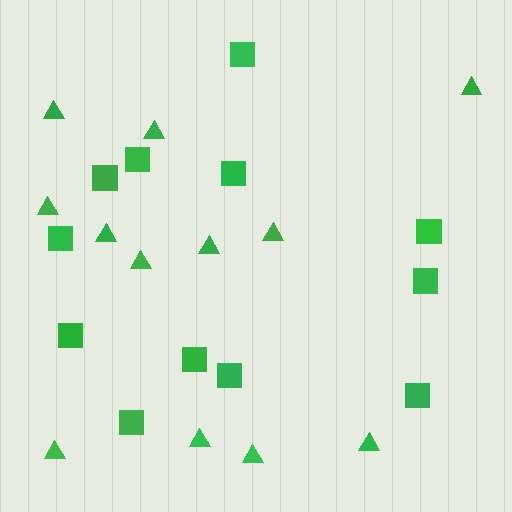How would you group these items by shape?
There are 2 groups: one group of triangles (12) and one group of squares (12).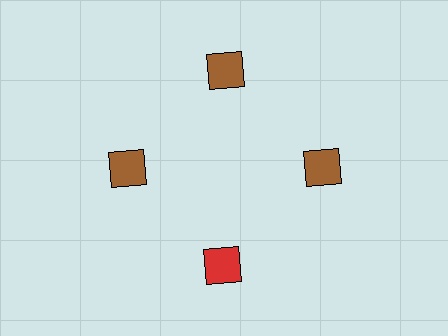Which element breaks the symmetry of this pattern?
The red square at roughly the 6 o'clock position breaks the symmetry. All other shapes are brown squares.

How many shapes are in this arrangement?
There are 4 shapes arranged in a ring pattern.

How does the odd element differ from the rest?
It has a different color: red instead of brown.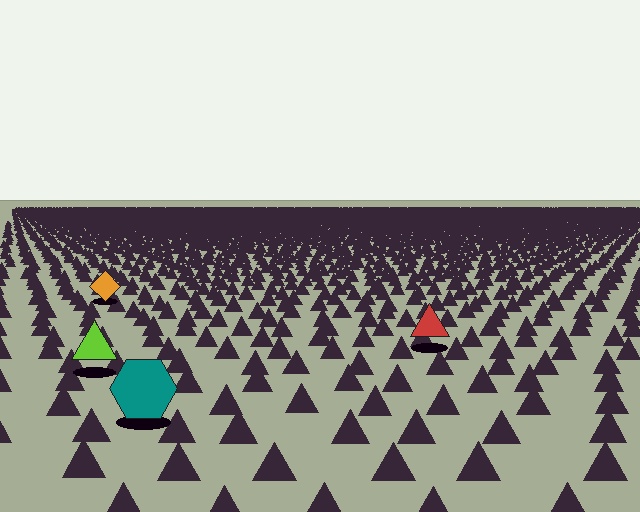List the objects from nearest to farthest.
From nearest to farthest: the teal hexagon, the lime triangle, the red triangle, the orange diamond.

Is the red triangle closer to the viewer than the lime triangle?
No. The lime triangle is closer — you can tell from the texture gradient: the ground texture is coarser near it.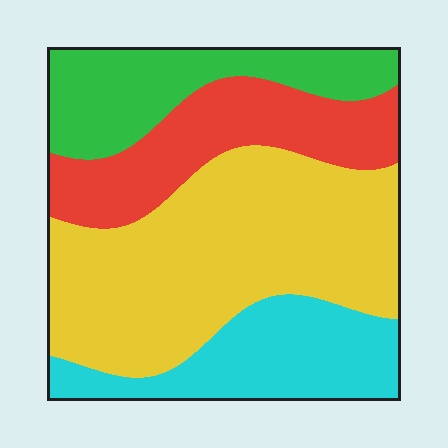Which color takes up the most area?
Yellow, at roughly 45%.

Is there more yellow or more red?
Yellow.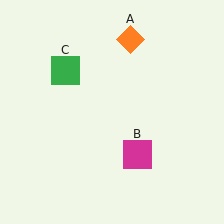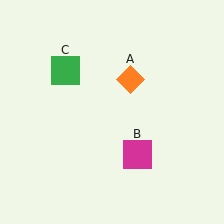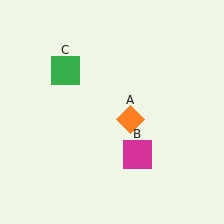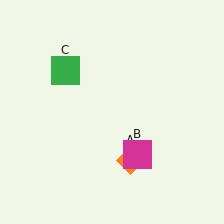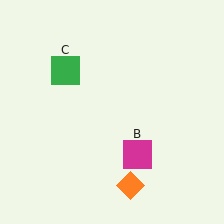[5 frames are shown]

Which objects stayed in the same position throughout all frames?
Magenta square (object B) and green square (object C) remained stationary.